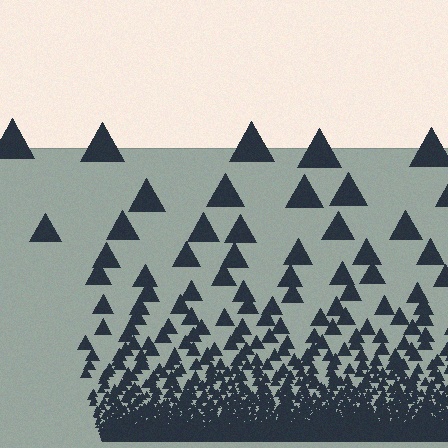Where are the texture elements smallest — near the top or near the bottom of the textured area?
Near the bottom.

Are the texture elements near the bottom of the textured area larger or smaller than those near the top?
Smaller. The gradient is inverted — elements near the bottom are smaller and denser.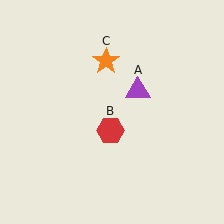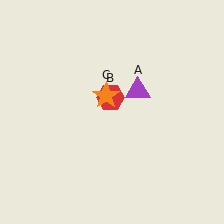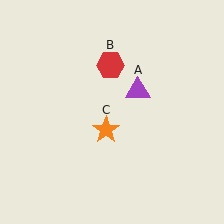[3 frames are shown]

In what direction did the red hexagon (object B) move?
The red hexagon (object B) moved up.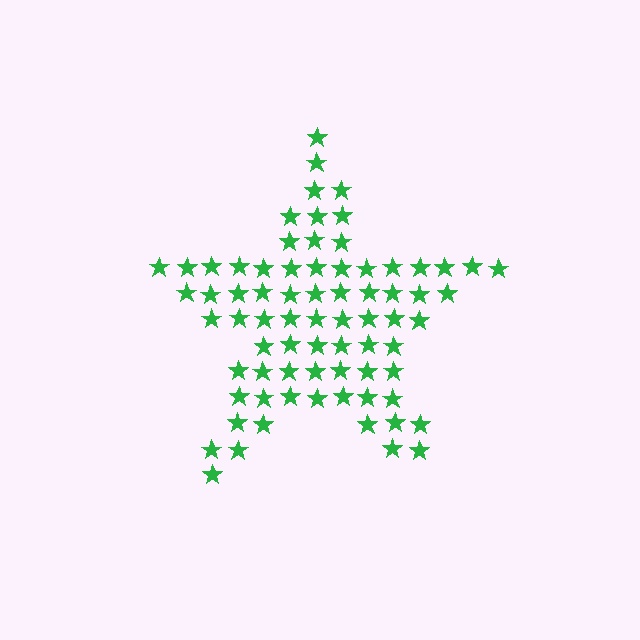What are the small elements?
The small elements are stars.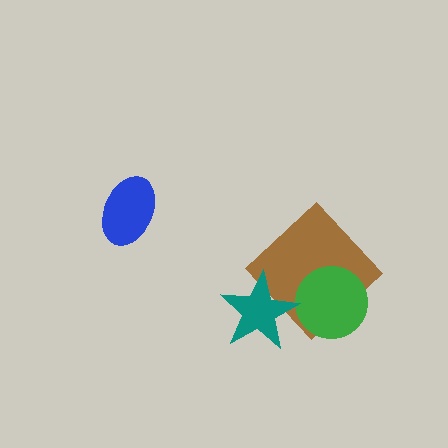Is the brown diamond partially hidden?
Yes, it is partially covered by another shape.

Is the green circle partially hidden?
No, no other shape covers it.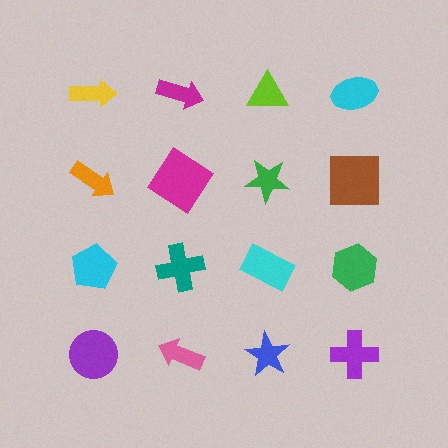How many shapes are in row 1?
4 shapes.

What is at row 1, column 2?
A magenta arrow.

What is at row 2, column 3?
A green star.